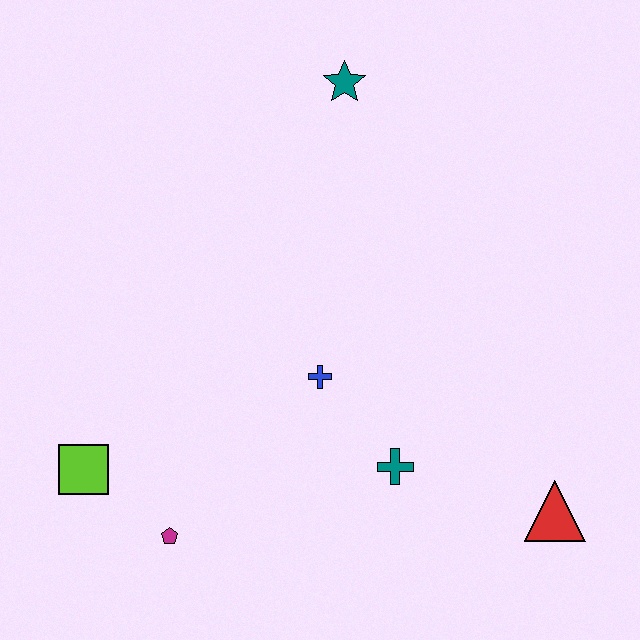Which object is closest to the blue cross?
The teal cross is closest to the blue cross.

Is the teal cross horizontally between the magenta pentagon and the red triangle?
Yes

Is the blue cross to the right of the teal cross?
No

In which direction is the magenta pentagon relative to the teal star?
The magenta pentagon is below the teal star.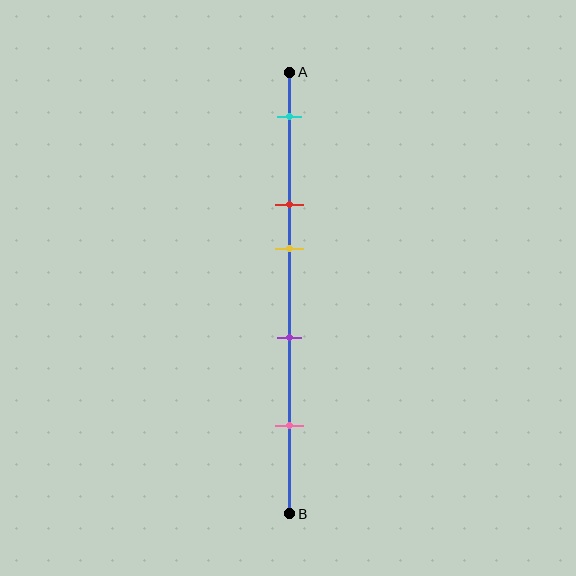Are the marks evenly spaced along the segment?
No, the marks are not evenly spaced.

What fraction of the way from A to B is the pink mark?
The pink mark is approximately 80% (0.8) of the way from A to B.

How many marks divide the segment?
There are 5 marks dividing the segment.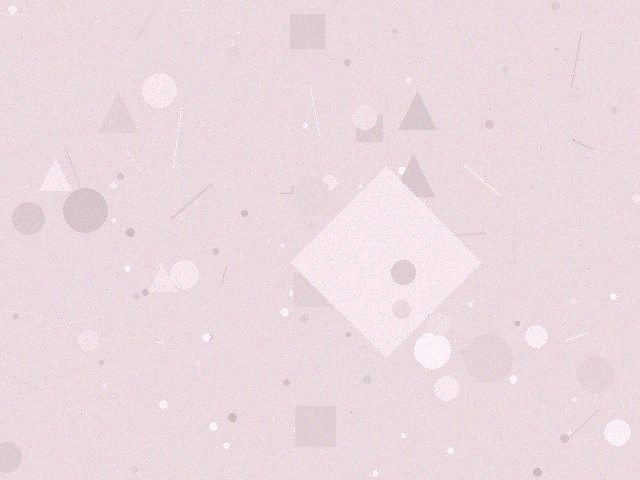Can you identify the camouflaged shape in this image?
The camouflaged shape is a diamond.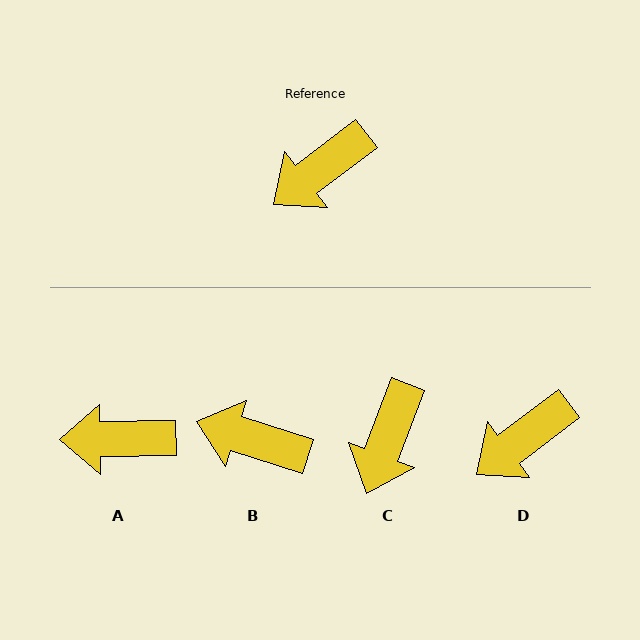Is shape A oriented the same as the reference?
No, it is off by about 36 degrees.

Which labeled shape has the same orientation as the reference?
D.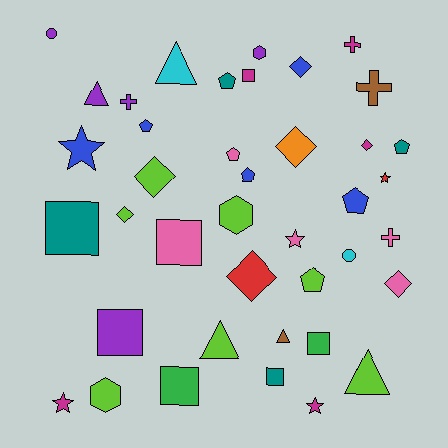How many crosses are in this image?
There are 4 crosses.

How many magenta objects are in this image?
There are 5 magenta objects.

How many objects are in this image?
There are 40 objects.